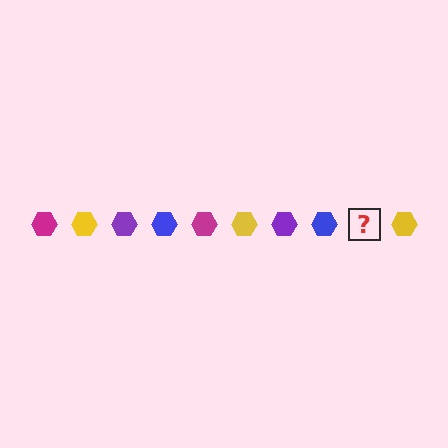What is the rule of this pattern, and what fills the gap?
The rule is that the pattern cycles through magenta, yellow, purple, blue hexagons. The gap should be filled with a magenta hexagon.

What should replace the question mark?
The question mark should be replaced with a magenta hexagon.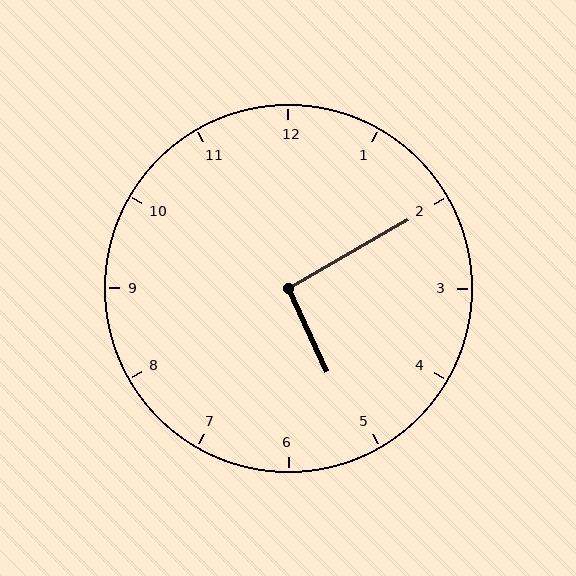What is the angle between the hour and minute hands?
Approximately 95 degrees.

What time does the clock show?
5:10.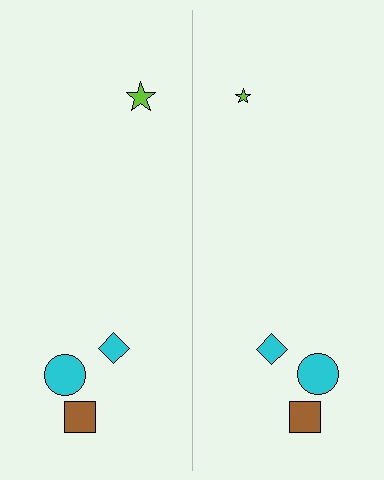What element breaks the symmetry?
The lime star on the right side has a different size than its mirror counterpart.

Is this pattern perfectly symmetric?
No, the pattern is not perfectly symmetric. The lime star on the right side has a different size than its mirror counterpart.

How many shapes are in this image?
There are 8 shapes in this image.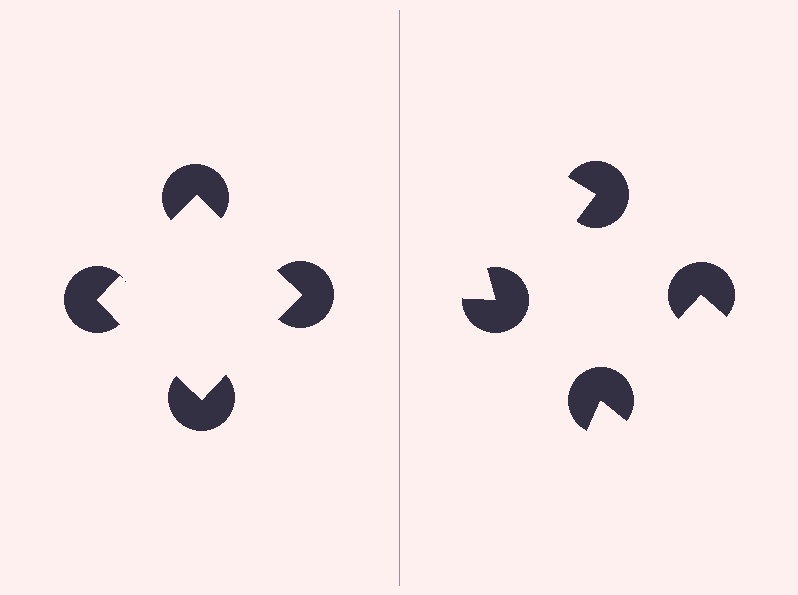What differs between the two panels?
The pac-man discs are positioned identically on both sides; only the wedge orientations differ. On the left they align to a square; on the right they are misaligned.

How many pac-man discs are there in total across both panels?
8 — 4 on each side.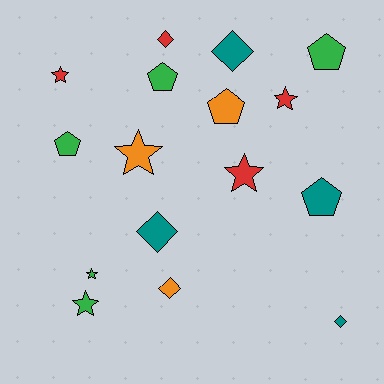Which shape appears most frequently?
Star, with 6 objects.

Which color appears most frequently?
Green, with 5 objects.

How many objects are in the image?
There are 16 objects.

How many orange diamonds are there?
There is 1 orange diamond.